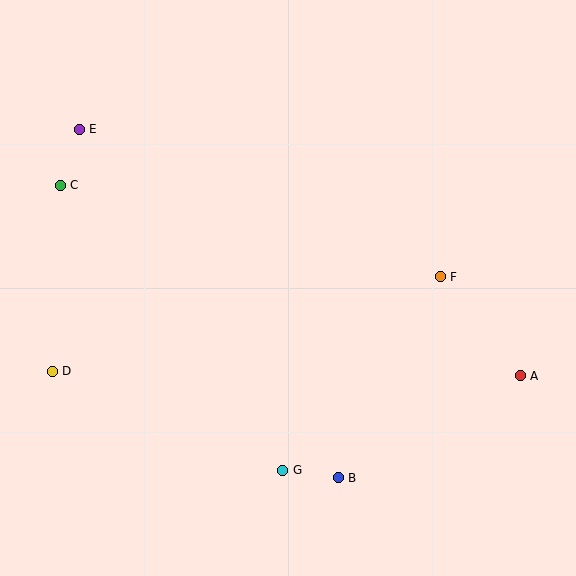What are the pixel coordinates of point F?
Point F is at (440, 277).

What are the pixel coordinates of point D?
Point D is at (52, 371).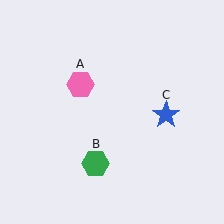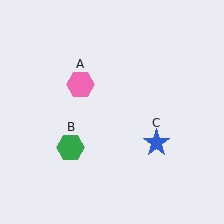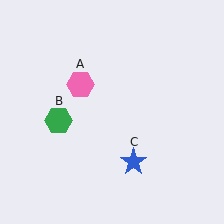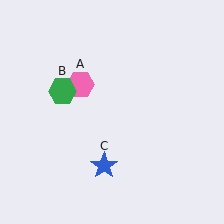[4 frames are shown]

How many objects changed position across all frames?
2 objects changed position: green hexagon (object B), blue star (object C).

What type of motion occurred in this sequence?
The green hexagon (object B), blue star (object C) rotated clockwise around the center of the scene.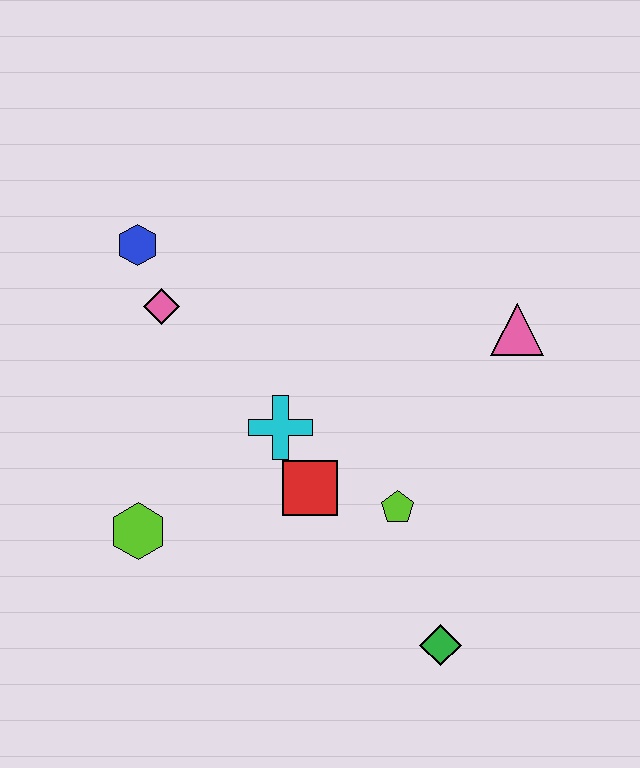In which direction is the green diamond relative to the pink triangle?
The green diamond is below the pink triangle.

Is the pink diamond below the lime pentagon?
No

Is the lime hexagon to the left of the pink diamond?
Yes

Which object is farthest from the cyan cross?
The green diamond is farthest from the cyan cross.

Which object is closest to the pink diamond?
The blue hexagon is closest to the pink diamond.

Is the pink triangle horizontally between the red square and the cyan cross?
No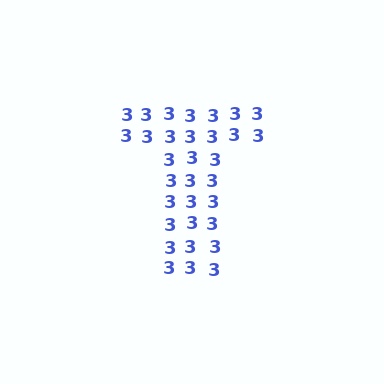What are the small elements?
The small elements are digit 3's.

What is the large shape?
The large shape is the letter T.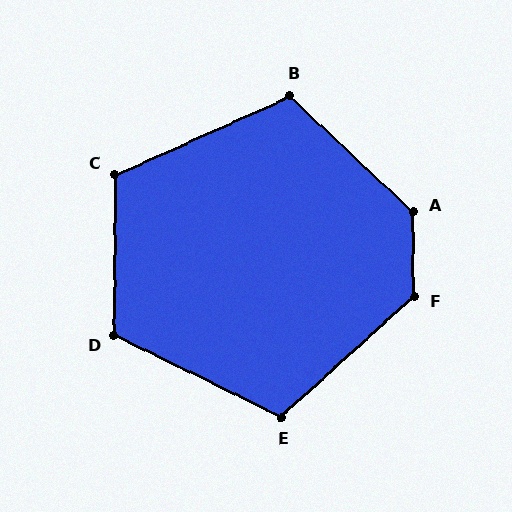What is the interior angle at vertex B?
Approximately 113 degrees (obtuse).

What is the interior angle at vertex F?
Approximately 132 degrees (obtuse).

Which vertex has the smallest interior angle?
E, at approximately 112 degrees.